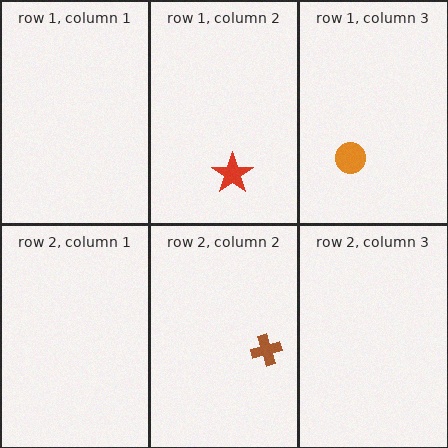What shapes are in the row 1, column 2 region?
The red star.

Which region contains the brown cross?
The row 2, column 2 region.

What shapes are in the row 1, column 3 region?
The orange circle.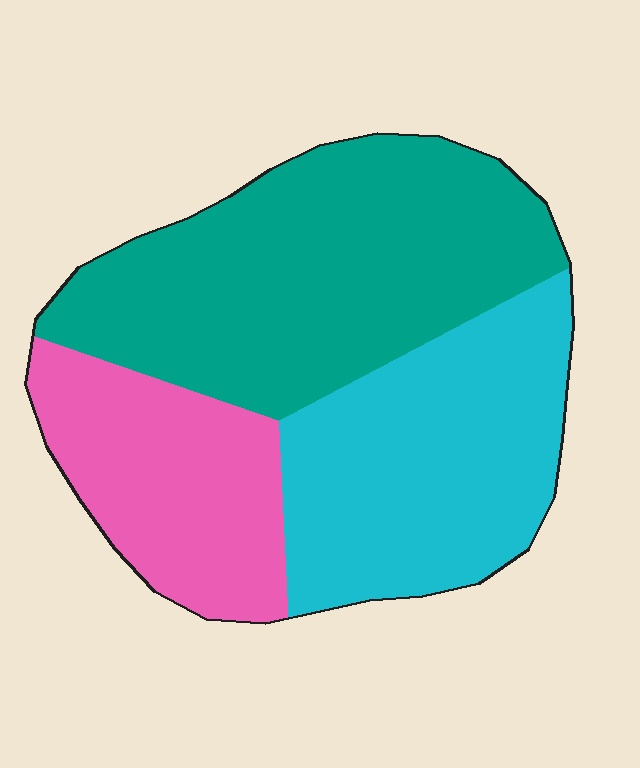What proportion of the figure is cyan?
Cyan covers roughly 35% of the figure.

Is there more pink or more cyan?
Cyan.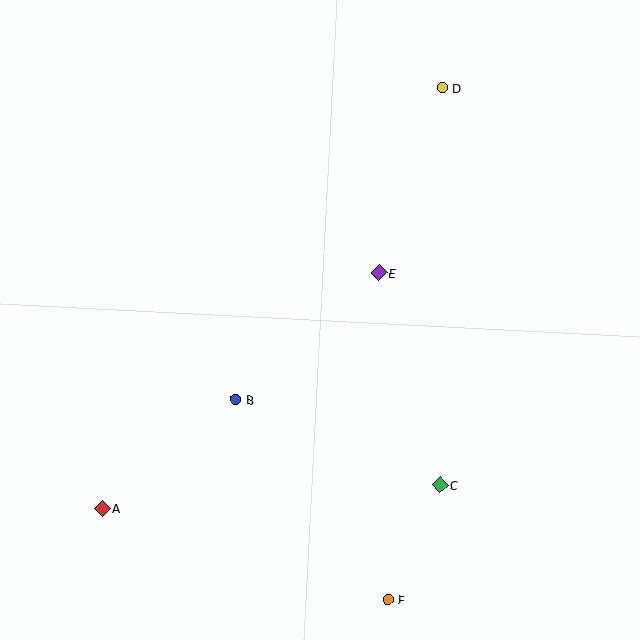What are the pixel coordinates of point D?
Point D is at (442, 88).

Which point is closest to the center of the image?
Point E at (379, 273) is closest to the center.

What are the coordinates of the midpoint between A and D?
The midpoint between A and D is at (272, 298).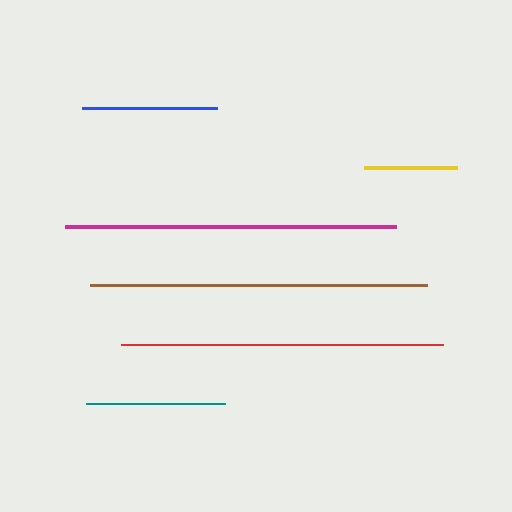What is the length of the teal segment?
The teal segment is approximately 139 pixels long.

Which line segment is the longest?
The brown line is the longest at approximately 338 pixels.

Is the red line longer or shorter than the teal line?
The red line is longer than the teal line.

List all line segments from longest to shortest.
From longest to shortest: brown, magenta, red, teal, blue, yellow.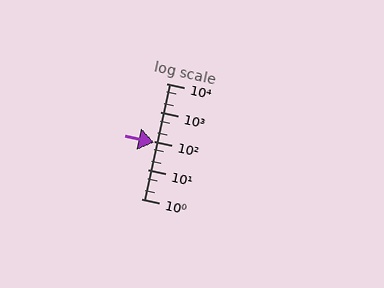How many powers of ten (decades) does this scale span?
The scale spans 4 decades, from 1 to 10000.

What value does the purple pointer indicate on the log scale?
The pointer indicates approximately 90.